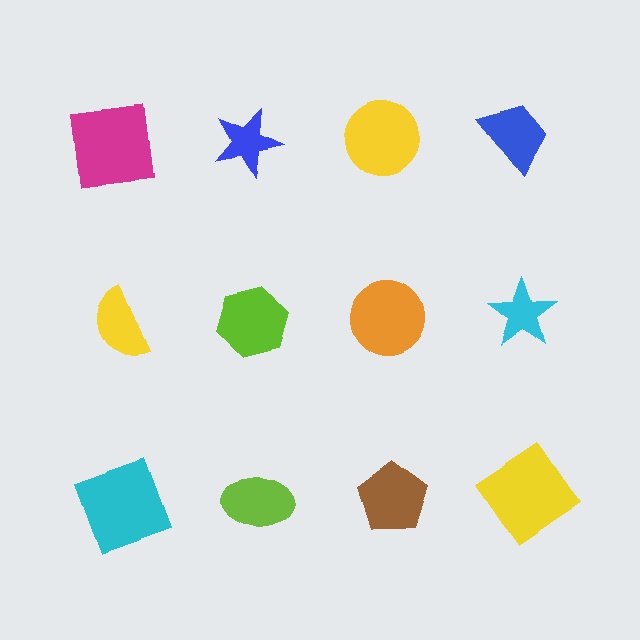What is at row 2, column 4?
A cyan star.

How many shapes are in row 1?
4 shapes.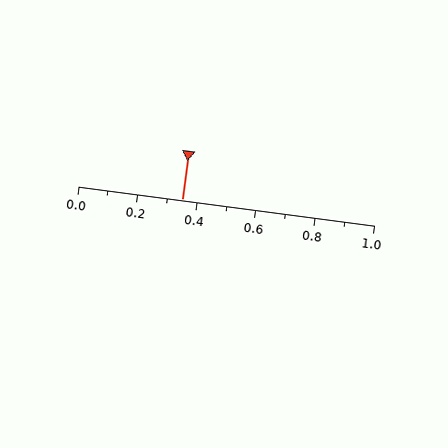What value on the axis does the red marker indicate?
The marker indicates approximately 0.35.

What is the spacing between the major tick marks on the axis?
The major ticks are spaced 0.2 apart.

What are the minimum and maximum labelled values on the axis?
The axis runs from 0.0 to 1.0.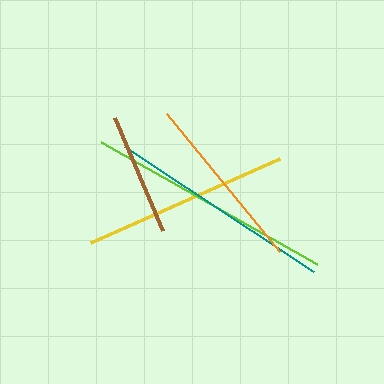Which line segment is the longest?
The lime line is the longest at approximately 248 pixels.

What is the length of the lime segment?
The lime segment is approximately 248 pixels long.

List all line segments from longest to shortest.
From longest to shortest: lime, teal, yellow, orange, brown.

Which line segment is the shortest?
The brown line is the shortest at approximately 123 pixels.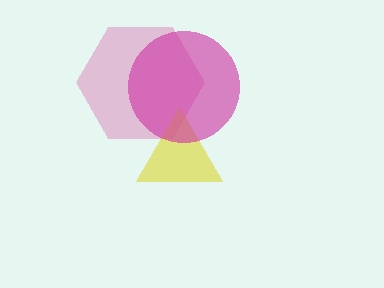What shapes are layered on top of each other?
The layered shapes are: a pink hexagon, a yellow triangle, a magenta circle.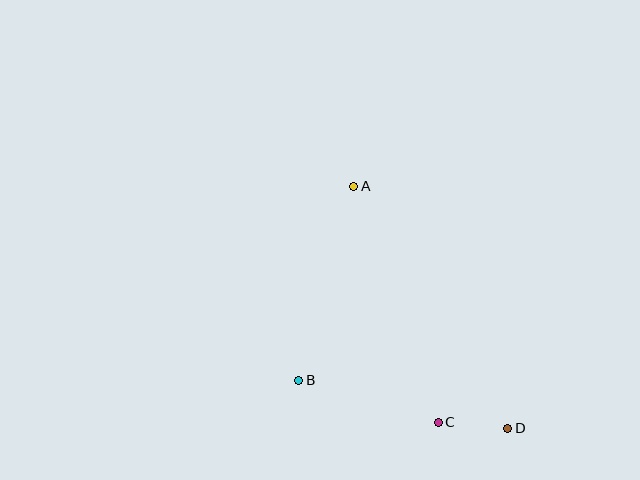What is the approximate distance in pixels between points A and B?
The distance between A and B is approximately 201 pixels.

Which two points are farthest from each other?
Points A and D are farthest from each other.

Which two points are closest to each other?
Points C and D are closest to each other.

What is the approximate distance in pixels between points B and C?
The distance between B and C is approximately 146 pixels.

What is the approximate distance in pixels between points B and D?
The distance between B and D is approximately 215 pixels.